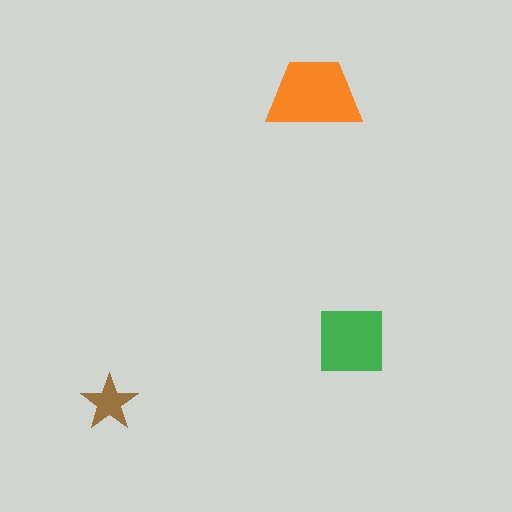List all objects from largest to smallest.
The orange trapezoid, the green square, the brown star.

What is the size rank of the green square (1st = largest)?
2nd.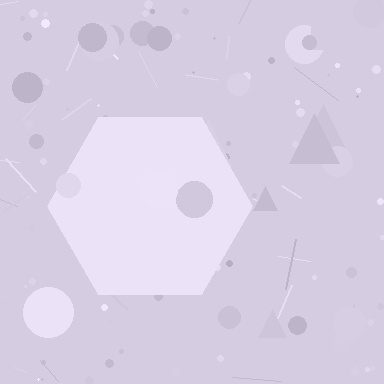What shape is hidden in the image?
A hexagon is hidden in the image.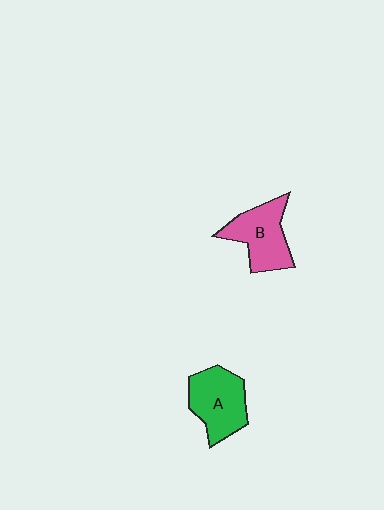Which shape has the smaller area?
Shape B (pink).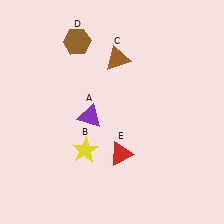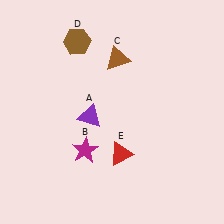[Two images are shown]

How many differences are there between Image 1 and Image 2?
There is 1 difference between the two images.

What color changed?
The star (B) changed from yellow in Image 1 to magenta in Image 2.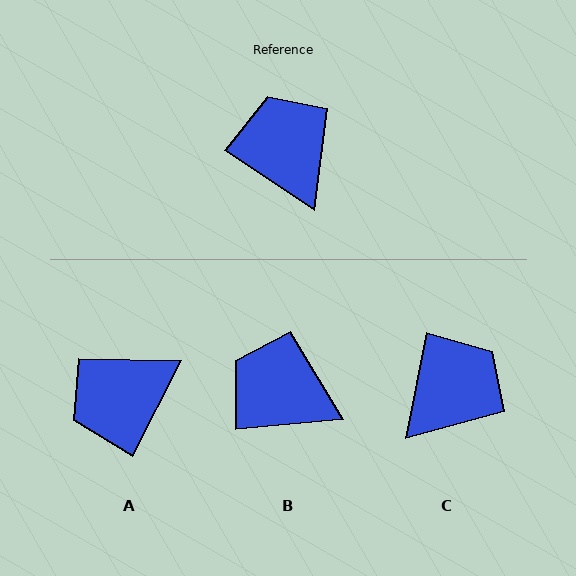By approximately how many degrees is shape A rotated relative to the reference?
Approximately 97 degrees counter-clockwise.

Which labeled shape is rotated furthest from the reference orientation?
A, about 97 degrees away.